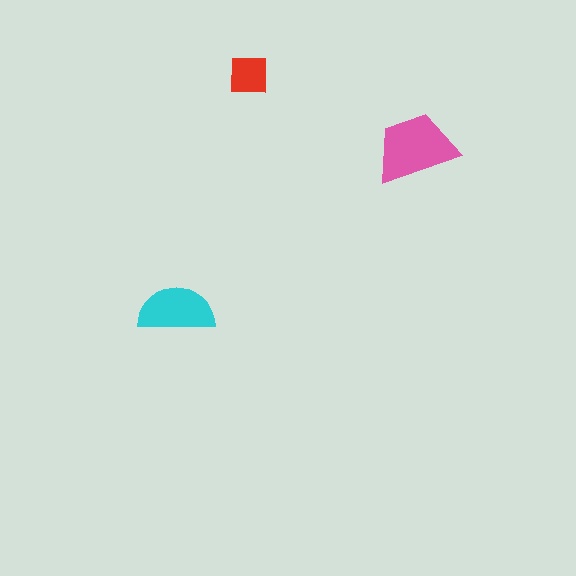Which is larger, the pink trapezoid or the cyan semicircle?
The pink trapezoid.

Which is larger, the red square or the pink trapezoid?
The pink trapezoid.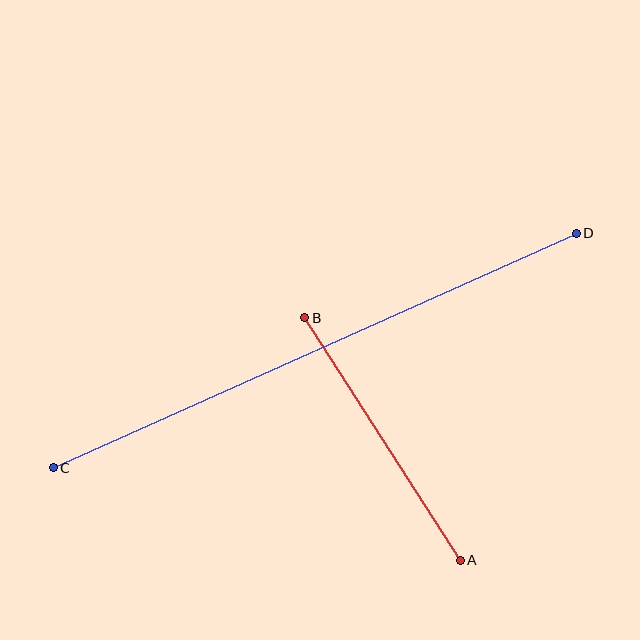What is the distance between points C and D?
The distance is approximately 573 pixels.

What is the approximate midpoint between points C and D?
The midpoint is at approximately (315, 350) pixels.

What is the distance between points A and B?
The distance is approximately 288 pixels.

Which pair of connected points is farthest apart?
Points C and D are farthest apart.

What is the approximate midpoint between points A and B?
The midpoint is at approximately (383, 439) pixels.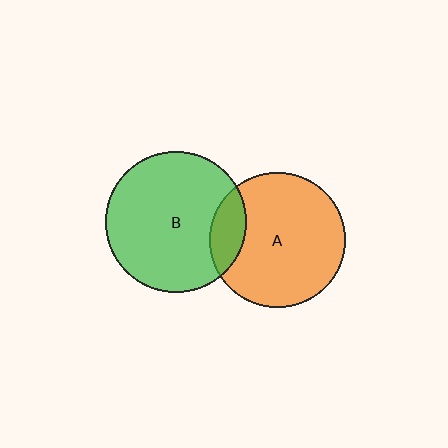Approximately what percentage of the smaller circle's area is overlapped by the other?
Approximately 15%.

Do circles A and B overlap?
Yes.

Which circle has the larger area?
Circle B (green).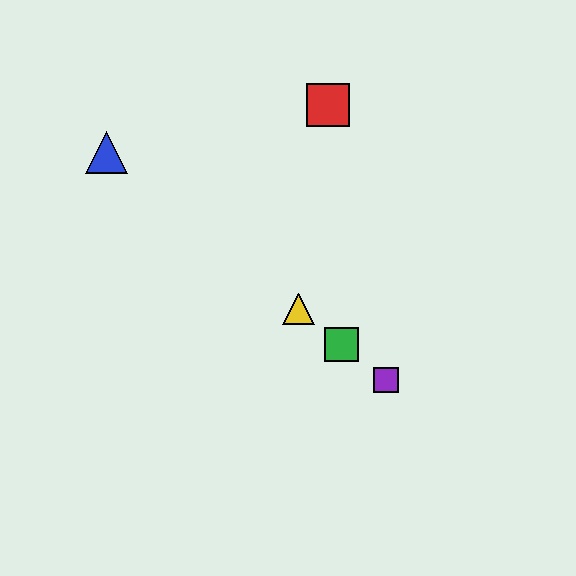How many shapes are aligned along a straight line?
4 shapes (the blue triangle, the green square, the yellow triangle, the purple square) are aligned along a straight line.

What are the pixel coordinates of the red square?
The red square is at (328, 105).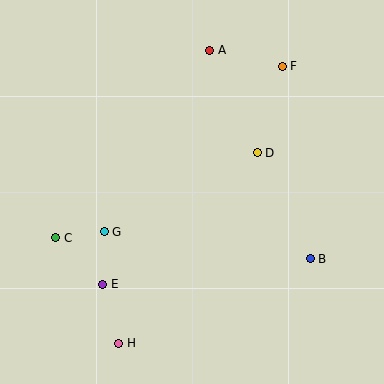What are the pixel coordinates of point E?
Point E is at (103, 284).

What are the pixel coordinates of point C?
Point C is at (56, 238).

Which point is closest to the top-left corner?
Point A is closest to the top-left corner.